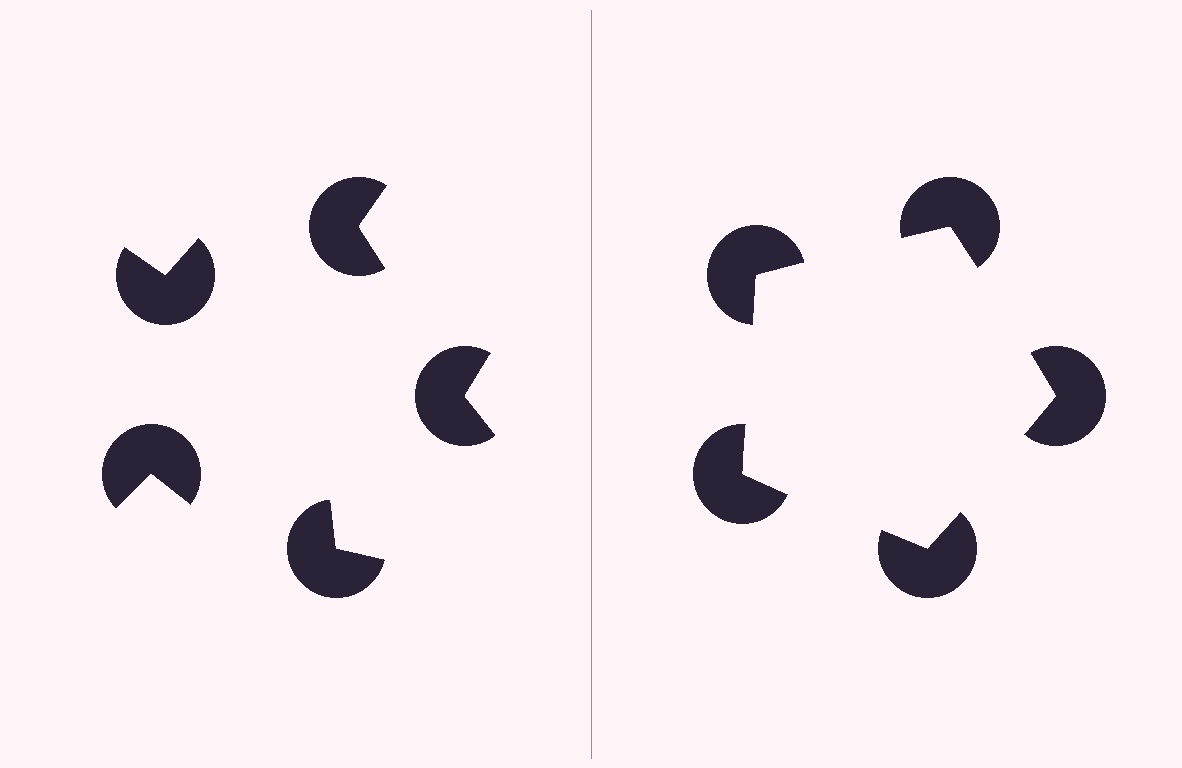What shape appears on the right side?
An illusory pentagon.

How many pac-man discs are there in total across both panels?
10 — 5 on each side.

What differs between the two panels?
The pac-man discs are positioned identically on both sides; only the wedge orientations differ. On the right they align to a pentagon; on the left they are misaligned.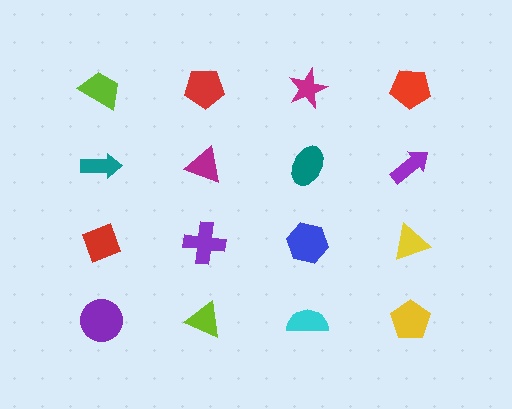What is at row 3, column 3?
A blue hexagon.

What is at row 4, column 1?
A purple circle.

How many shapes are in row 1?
4 shapes.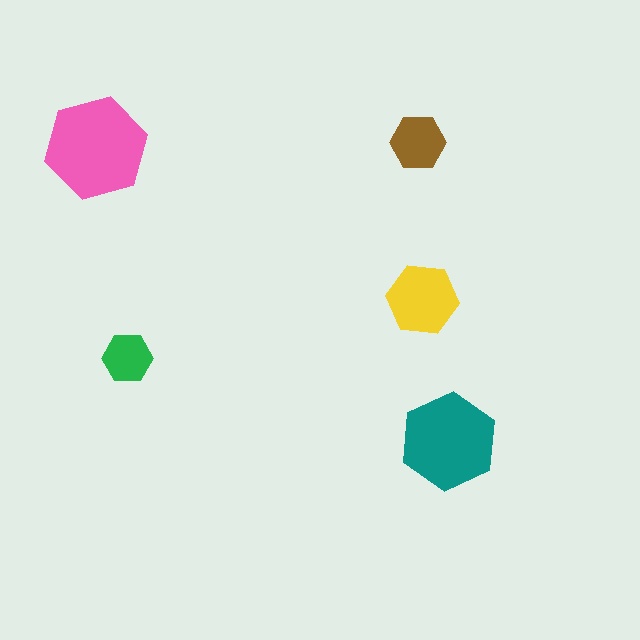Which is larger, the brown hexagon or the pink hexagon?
The pink one.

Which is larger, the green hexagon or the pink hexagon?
The pink one.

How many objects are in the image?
There are 5 objects in the image.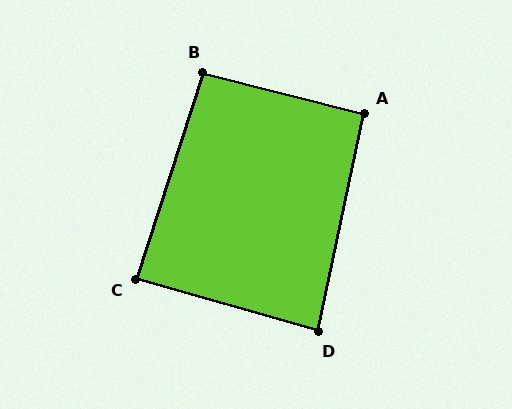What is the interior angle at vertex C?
Approximately 88 degrees (approximately right).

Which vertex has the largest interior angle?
B, at approximately 94 degrees.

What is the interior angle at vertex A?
Approximately 92 degrees (approximately right).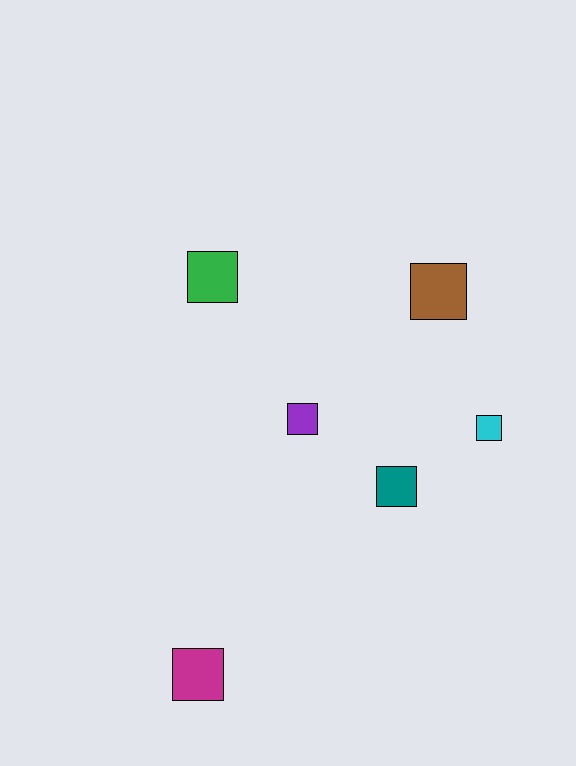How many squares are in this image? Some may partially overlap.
There are 6 squares.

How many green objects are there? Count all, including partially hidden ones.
There is 1 green object.